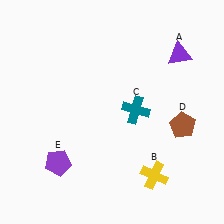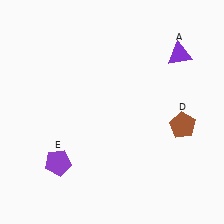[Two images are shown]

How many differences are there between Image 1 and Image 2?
There are 2 differences between the two images.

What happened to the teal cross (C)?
The teal cross (C) was removed in Image 2. It was in the top-right area of Image 1.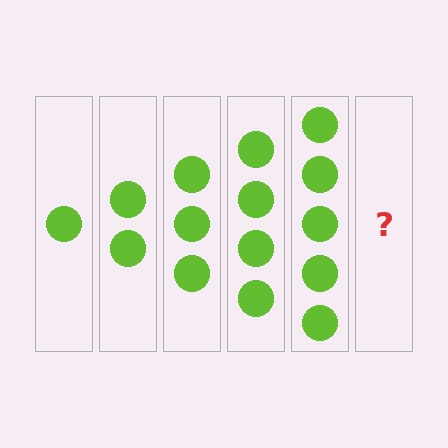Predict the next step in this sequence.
The next step is 6 circles.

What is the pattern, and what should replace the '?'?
The pattern is that each step adds one more circle. The '?' should be 6 circles.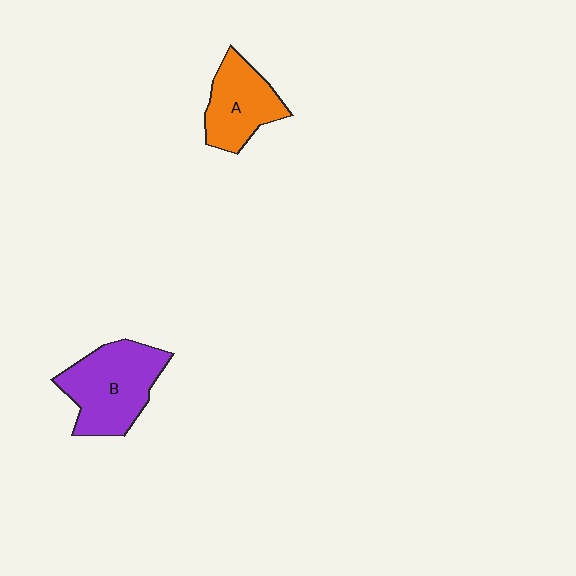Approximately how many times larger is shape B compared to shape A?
Approximately 1.4 times.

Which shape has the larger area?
Shape B (purple).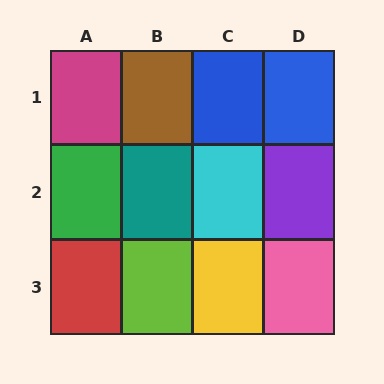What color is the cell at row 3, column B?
Lime.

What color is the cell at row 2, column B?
Teal.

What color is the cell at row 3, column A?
Red.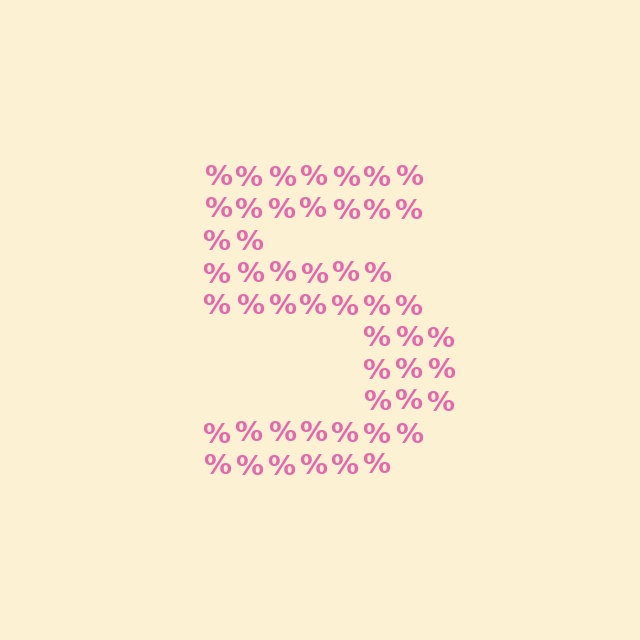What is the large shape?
The large shape is the digit 5.